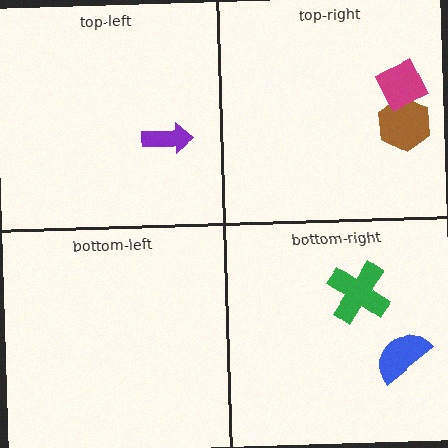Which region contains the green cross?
The bottom-right region.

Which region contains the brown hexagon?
The top-right region.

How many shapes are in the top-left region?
1.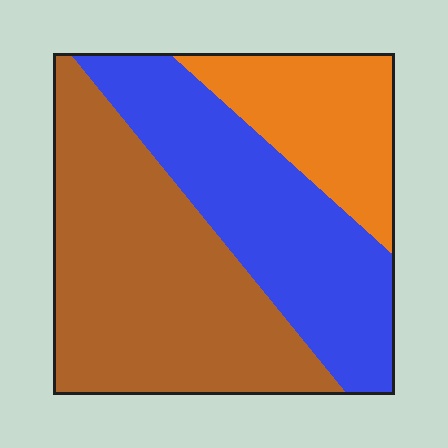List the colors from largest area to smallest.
From largest to smallest: brown, blue, orange.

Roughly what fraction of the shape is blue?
Blue takes up about one third (1/3) of the shape.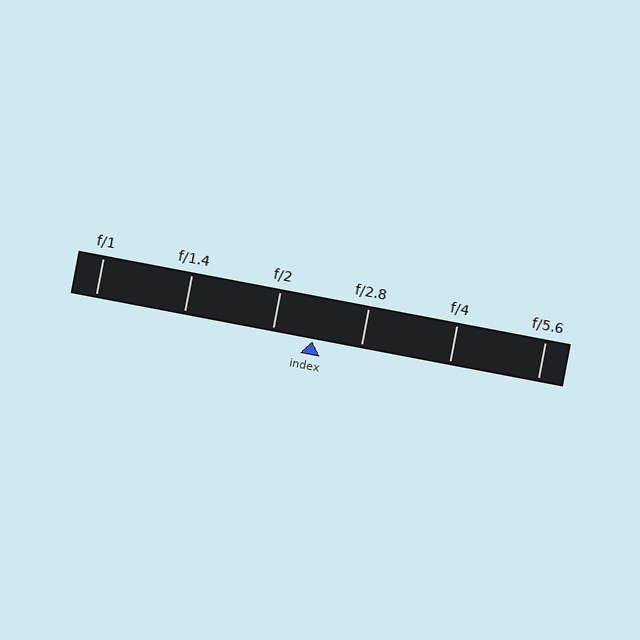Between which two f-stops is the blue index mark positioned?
The index mark is between f/2 and f/2.8.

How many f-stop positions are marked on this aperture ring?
There are 6 f-stop positions marked.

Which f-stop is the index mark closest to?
The index mark is closest to f/2.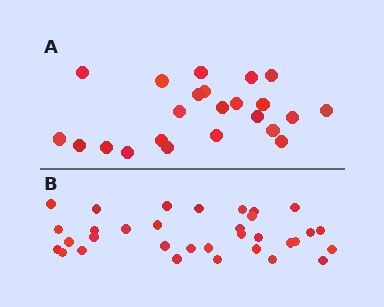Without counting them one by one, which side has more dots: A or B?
Region B (the bottom region) has more dots.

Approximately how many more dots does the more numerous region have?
Region B has roughly 10 or so more dots than region A.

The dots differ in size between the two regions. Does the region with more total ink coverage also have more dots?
No. Region A has more total ink coverage because its dots are larger, but region B actually contains more individual dots. Total area can be misleading — the number of items is what matters here.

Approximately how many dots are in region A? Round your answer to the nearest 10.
About 20 dots. (The exact count is 23, which rounds to 20.)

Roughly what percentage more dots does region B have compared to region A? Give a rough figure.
About 45% more.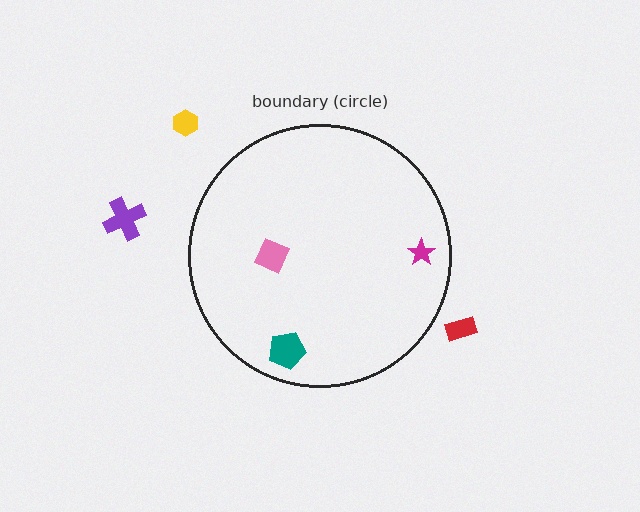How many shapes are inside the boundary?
3 inside, 3 outside.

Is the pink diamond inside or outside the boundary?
Inside.